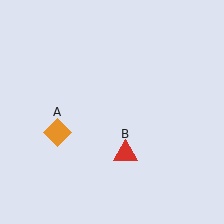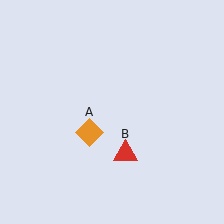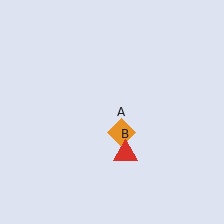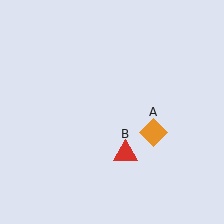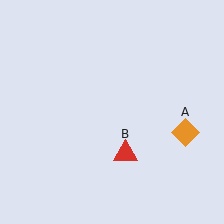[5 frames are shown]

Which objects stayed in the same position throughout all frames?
Red triangle (object B) remained stationary.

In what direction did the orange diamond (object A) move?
The orange diamond (object A) moved right.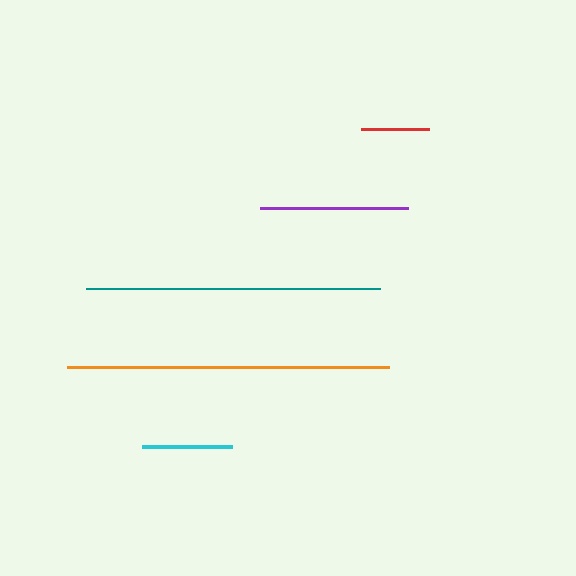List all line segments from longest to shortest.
From longest to shortest: orange, teal, purple, cyan, red.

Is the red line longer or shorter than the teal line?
The teal line is longer than the red line.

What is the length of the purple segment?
The purple segment is approximately 148 pixels long.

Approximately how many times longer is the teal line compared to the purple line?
The teal line is approximately 2.0 times the length of the purple line.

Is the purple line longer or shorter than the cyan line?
The purple line is longer than the cyan line.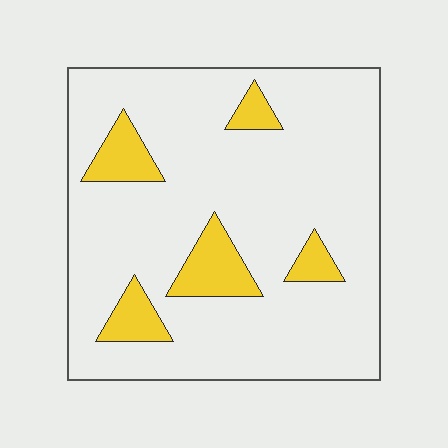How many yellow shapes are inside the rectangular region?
5.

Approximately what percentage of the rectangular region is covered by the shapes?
Approximately 15%.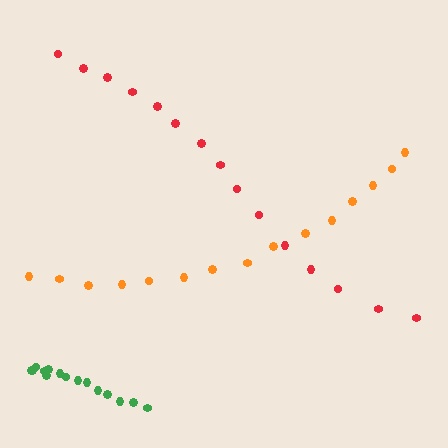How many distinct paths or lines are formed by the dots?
There are 3 distinct paths.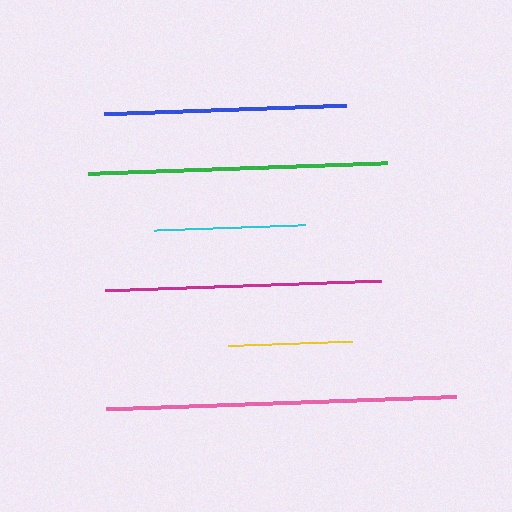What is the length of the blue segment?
The blue segment is approximately 241 pixels long.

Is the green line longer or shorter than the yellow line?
The green line is longer than the yellow line.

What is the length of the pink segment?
The pink segment is approximately 350 pixels long.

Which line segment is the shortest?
The yellow line is the shortest at approximately 125 pixels.